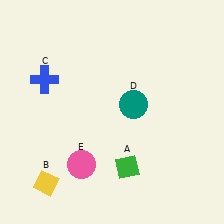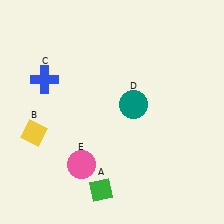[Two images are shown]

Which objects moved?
The objects that moved are: the green diamond (A), the yellow diamond (B).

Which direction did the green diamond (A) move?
The green diamond (A) moved left.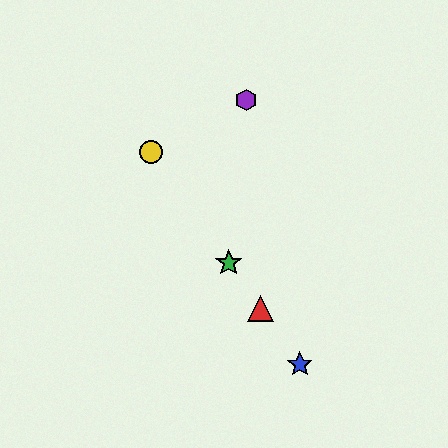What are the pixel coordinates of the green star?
The green star is at (229, 263).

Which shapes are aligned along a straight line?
The red triangle, the blue star, the green star, the yellow circle are aligned along a straight line.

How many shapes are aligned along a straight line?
4 shapes (the red triangle, the blue star, the green star, the yellow circle) are aligned along a straight line.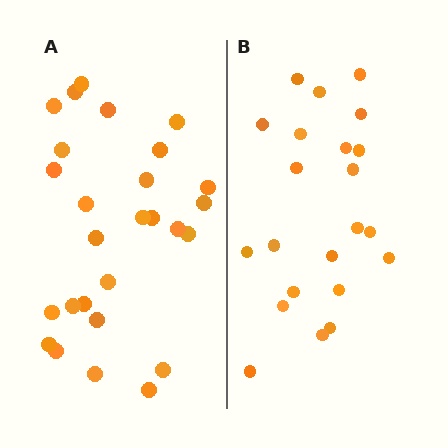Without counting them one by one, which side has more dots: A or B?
Region A (the left region) has more dots.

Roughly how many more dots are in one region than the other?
Region A has about 5 more dots than region B.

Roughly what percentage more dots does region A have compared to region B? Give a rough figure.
About 25% more.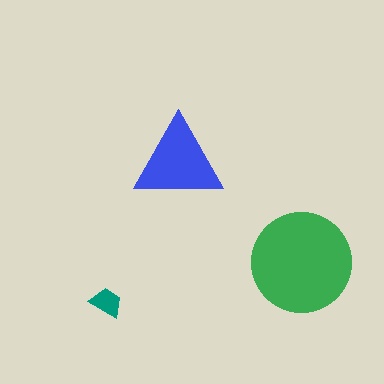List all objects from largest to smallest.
The green circle, the blue triangle, the teal trapezoid.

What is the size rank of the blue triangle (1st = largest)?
2nd.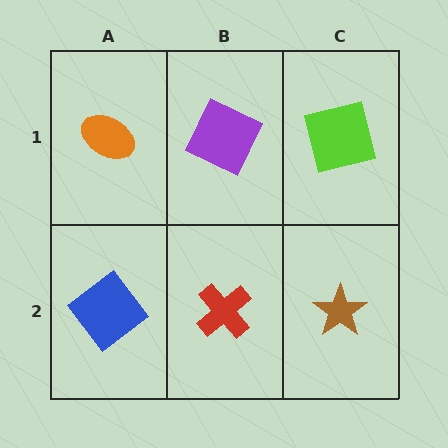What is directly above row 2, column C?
A lime square.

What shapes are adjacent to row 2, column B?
A purple square (row 1, column B), a blue diamond (row 2, column A), a brown star (row 2, column C).